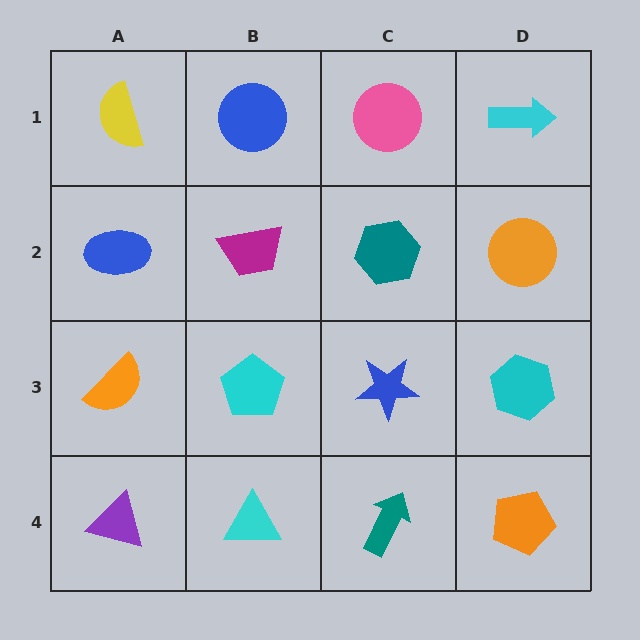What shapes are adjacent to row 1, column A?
A blue ellipse (row 2, column A), a blue circle (row 1, column B).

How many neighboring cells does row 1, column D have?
2.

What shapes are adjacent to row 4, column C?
A blue star (row 3, column C), a cyan triangle (row 4, column B), an orange pentagon (row 4, column D).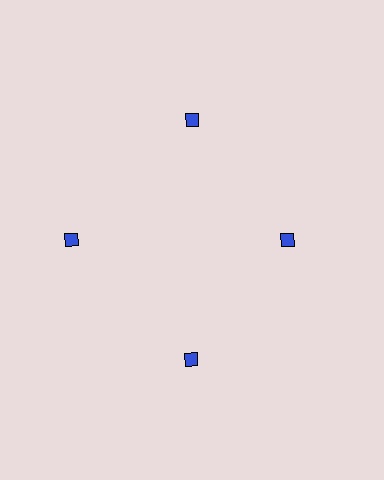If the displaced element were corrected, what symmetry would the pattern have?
It would have 4-fold rotational symmetry — the pattern would map onto itself every 90 degrees.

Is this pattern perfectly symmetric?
No. The 4 blue diamonds are arranged in a ring, but one element near the 3 o'clock position is pulled inward toward the center, breaking the 4-fold rotational symmetry.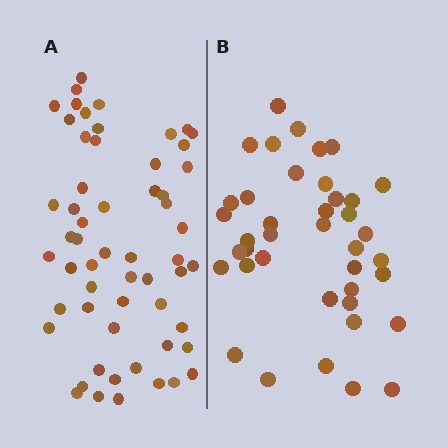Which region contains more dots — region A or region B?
Region A (the left region) has more dots.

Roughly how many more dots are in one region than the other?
Region A has approximately 15 more dots than region B.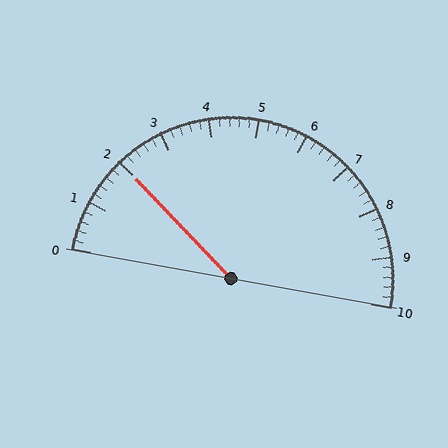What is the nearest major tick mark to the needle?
The nearest major tick mark is 2.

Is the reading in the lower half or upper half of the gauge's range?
The reading is in the lower half of the range (0 to 10).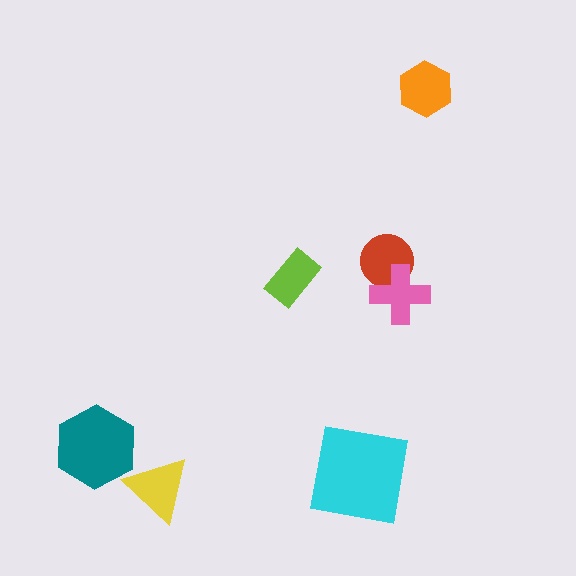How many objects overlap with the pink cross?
1 object overlaps with the pink cross.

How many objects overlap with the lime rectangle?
0 objects overlap with the lime rectangle.